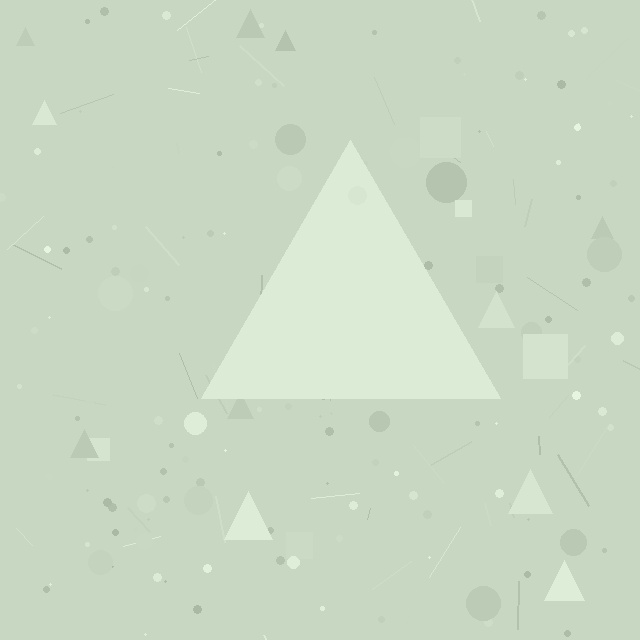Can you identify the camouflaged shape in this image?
The camouflaged shape is a triangle.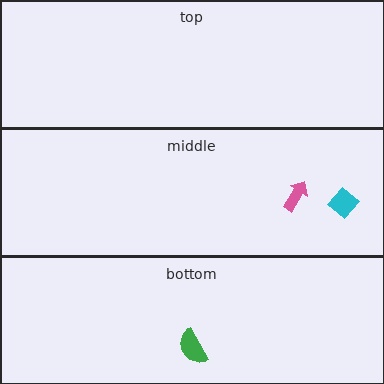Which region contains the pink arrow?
The middle region.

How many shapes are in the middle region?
2.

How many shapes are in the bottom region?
1.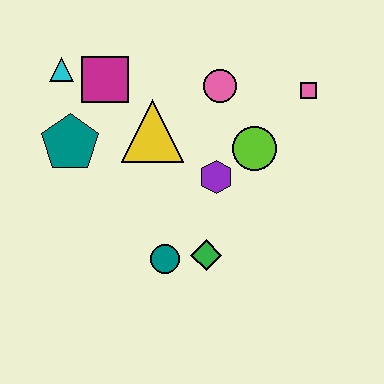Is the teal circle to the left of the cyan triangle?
No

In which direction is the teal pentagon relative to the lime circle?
The teal pentagon is to the left of the lime circle.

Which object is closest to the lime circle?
The purple hexagon is closest to the lime circle.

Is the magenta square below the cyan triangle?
Yes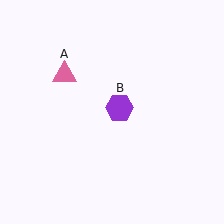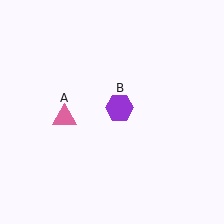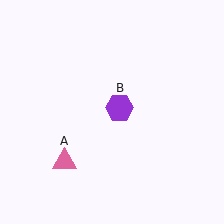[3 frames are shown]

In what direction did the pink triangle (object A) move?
The pink triangle (object A) moved down.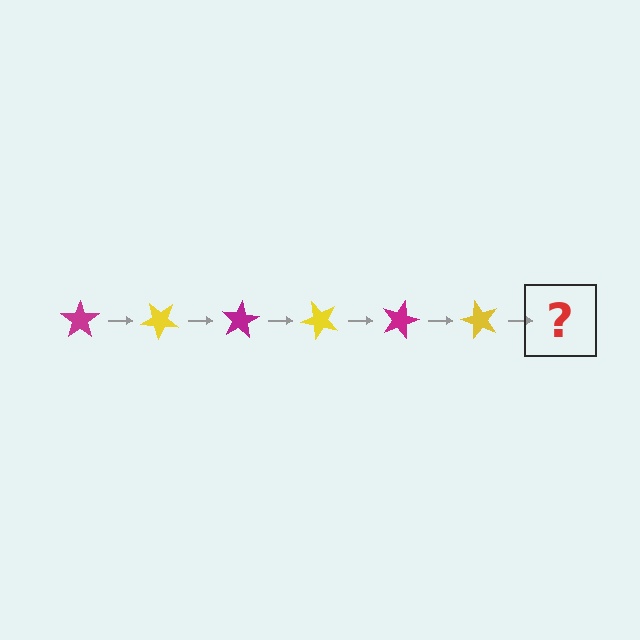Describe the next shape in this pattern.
It should be a magenta star, rotated 240 degrees from the start.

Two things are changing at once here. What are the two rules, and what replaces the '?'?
The two rules are that it rotates 40 degrees each step and the color cycles through magenta and yellow. The '?' should be a magenta star, rotated 240 degrees from the start.